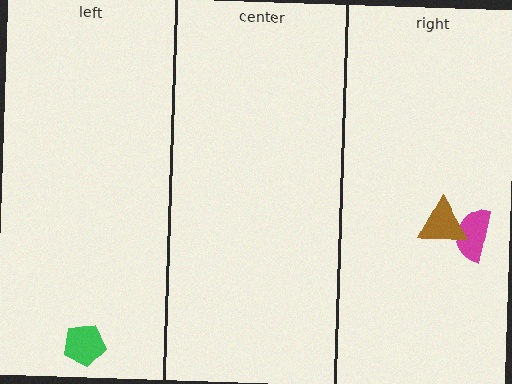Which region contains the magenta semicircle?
The right region.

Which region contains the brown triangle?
The right region.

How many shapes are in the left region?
1.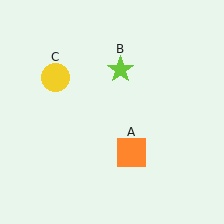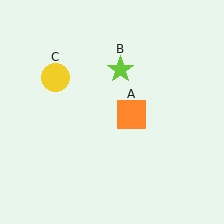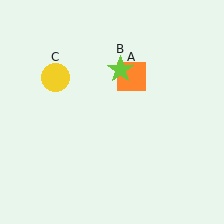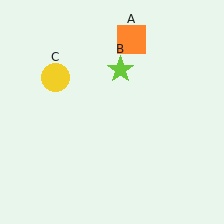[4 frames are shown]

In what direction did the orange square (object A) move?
The orange square (object A) moved up.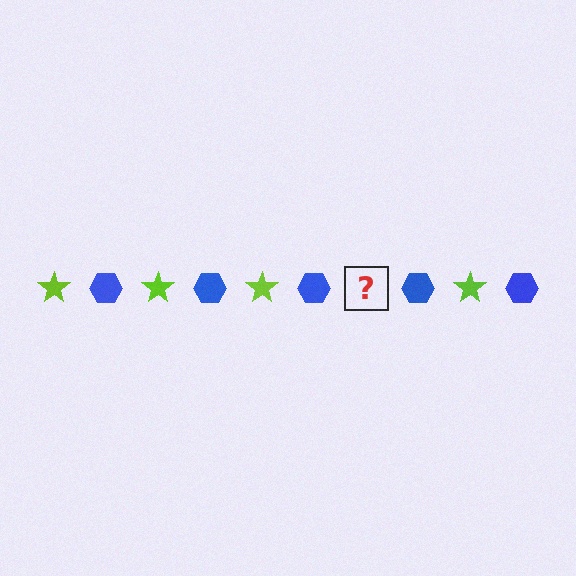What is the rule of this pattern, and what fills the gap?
The rule is that the pattern alternates between lime star and blue hexagon. The gap should be filled with a lime star.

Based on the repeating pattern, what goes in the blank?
The blank should be a lime star.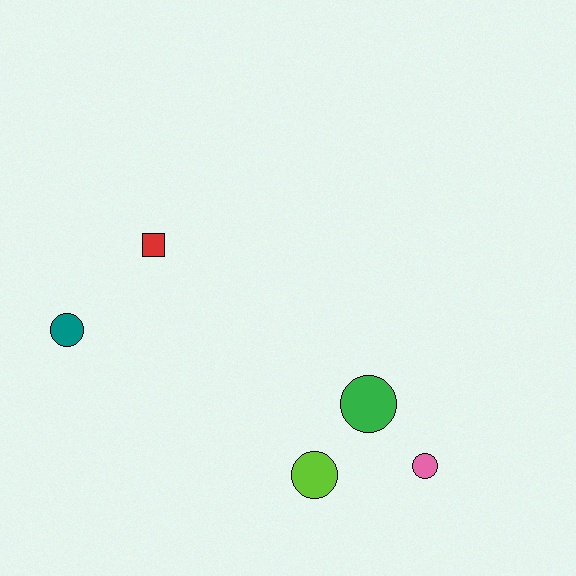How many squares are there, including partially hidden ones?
There is 1 square.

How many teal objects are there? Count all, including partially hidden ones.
There is 1 teal object.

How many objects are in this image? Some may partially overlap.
There are 5 objects.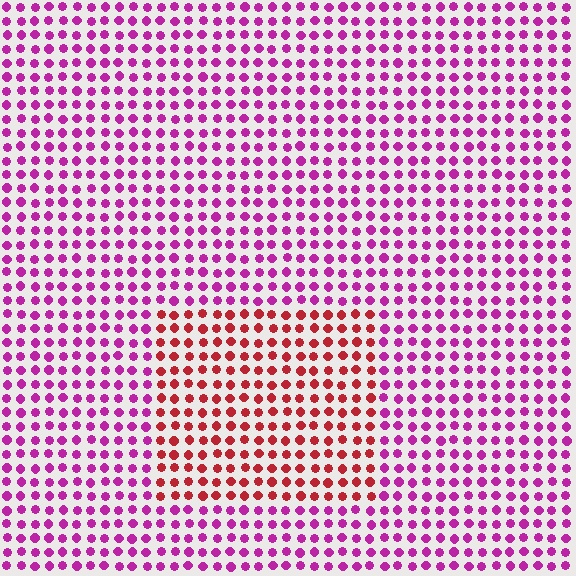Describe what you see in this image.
The image is filled with small magenta elements in a uniform arrangement. A rectangle-shaped region is visible where the elements are tinted to a slightly different hue, forming a subtle color boundary.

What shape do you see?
I see a rectangle.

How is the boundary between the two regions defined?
The boundary is defined purely by a slight shift in hue (about 45 degrees). Spacing, size, and orientation are identical on both sides.